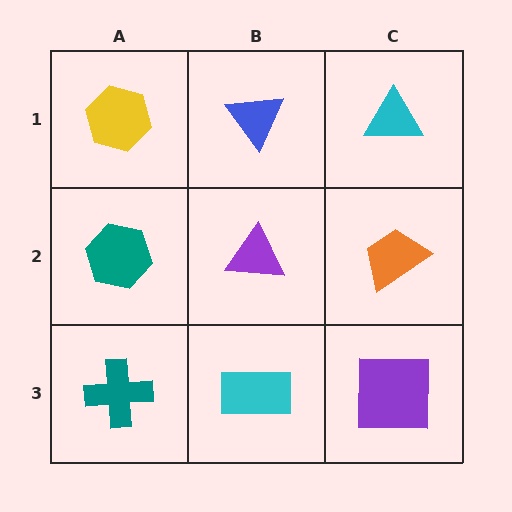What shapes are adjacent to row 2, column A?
A yellow hexagon (row 1, column A), a teal cross (row 3, column A), a purple triangle (row 2, column B).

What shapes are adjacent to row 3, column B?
A purple triangle (row 2, column B), a teal cross (row 3, column A), a purple square (row 3, column C).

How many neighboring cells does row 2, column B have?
4.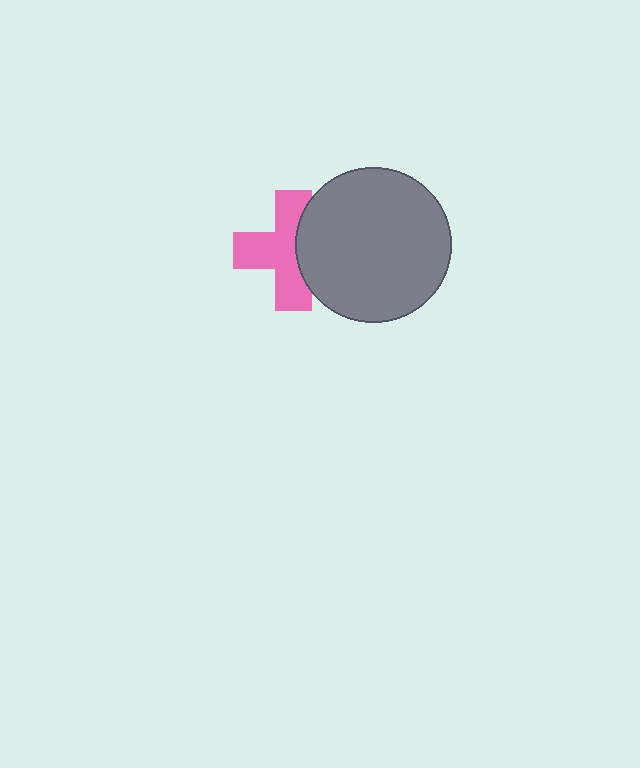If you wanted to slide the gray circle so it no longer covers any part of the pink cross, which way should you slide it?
Slide it right — that is the most direct way to separate the two shapes.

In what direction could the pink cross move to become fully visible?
The pink cross could move left. That would shift it out from behind the gray circle entirely.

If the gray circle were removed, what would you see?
You would see the complete pink cross.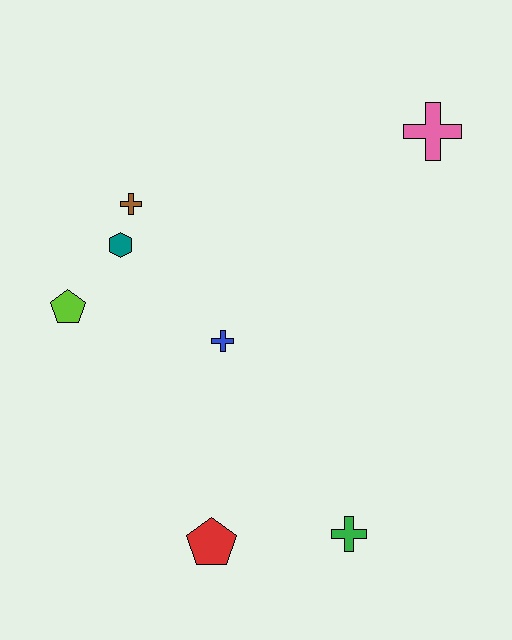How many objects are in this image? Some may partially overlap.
There are 7 objects.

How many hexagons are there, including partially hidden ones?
There is 1 hexagon.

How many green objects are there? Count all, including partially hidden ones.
There is 1 green object.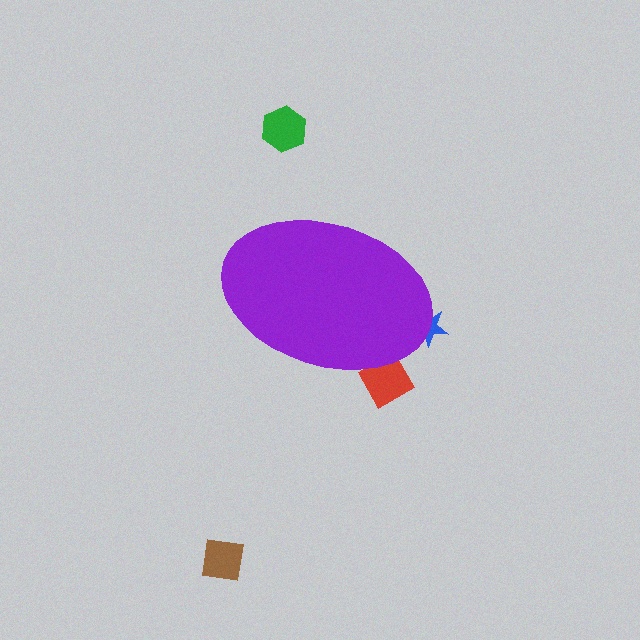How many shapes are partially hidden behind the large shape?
2 shapes are partially hidden.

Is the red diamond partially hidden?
Yes, the red diamond is partially hidden behind the purple ellipse.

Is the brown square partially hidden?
No, the brown square is fully visible.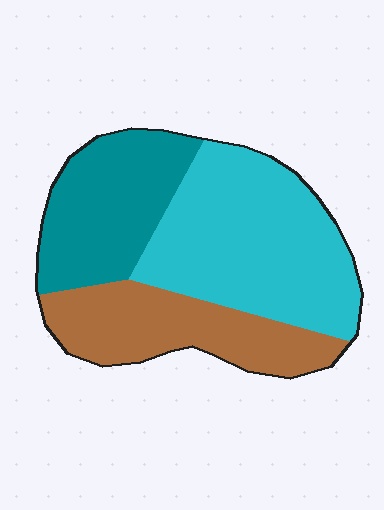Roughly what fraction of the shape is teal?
Teal covers around 30% of the shape.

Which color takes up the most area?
Cyan, at roughly 45%.